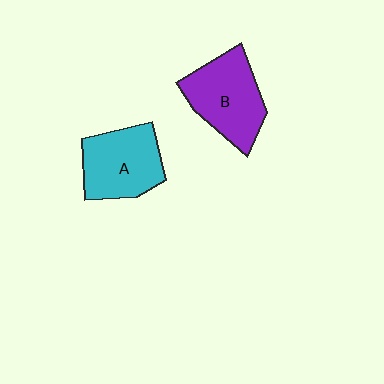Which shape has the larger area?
Shape B (purple).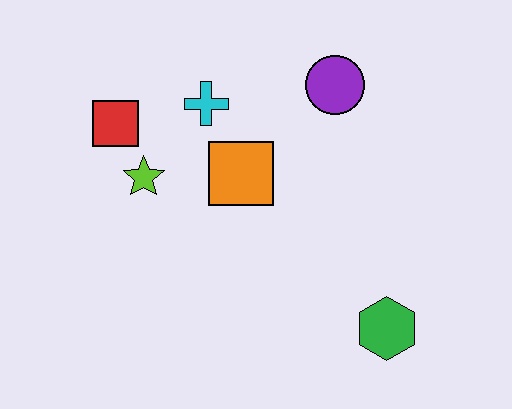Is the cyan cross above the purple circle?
No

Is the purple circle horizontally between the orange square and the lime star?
No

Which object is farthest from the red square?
The green hexagon is farthest from the red square.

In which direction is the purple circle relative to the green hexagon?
The purple circle is above the green hexagon.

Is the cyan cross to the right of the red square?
Yes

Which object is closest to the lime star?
The red square is closest to the lime star.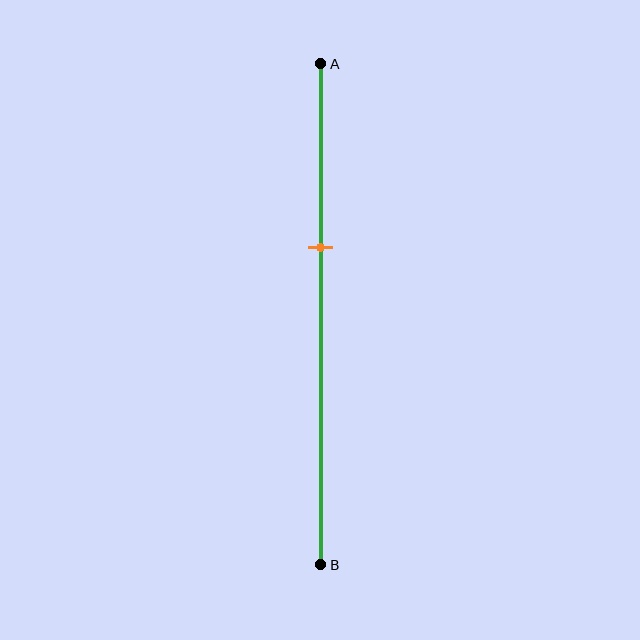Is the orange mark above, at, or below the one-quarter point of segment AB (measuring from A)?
The orange mark is below the one-quarter point of segment AB.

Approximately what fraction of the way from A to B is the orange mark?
The orange mark is approximately 35% of the way from A to B.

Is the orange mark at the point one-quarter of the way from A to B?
No, the mark is at about 35% from A, not at the 25% one-quarter point.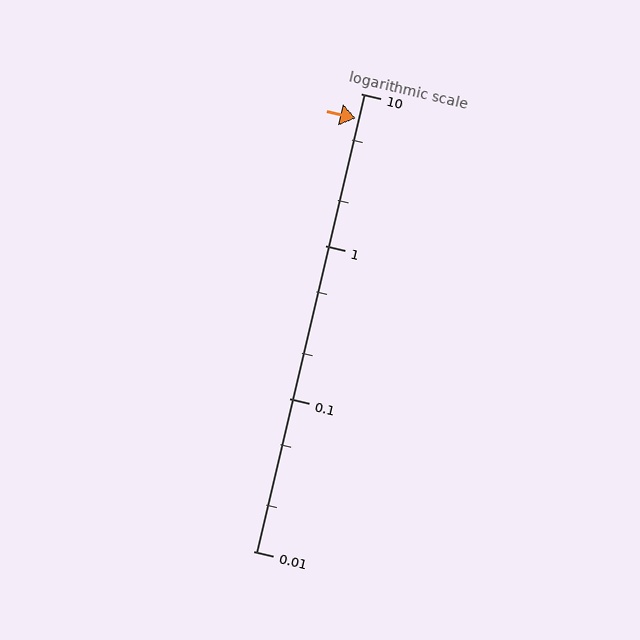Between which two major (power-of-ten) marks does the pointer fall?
The pointer is between 1 and 10.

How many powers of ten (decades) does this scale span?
The scale spans 3 decades, from 0.01 to 10.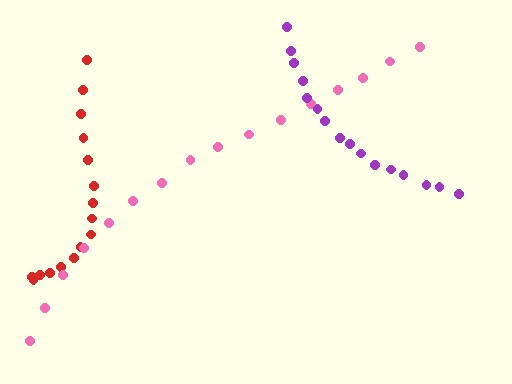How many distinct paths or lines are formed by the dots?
There are 3 distinct paths.